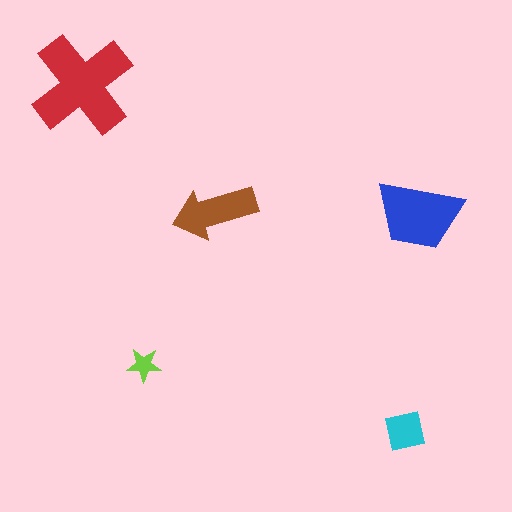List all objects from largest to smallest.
The red cross, the blue trapezoid, the brown arrow, the cyan square, the lime star.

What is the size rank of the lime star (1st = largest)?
5th.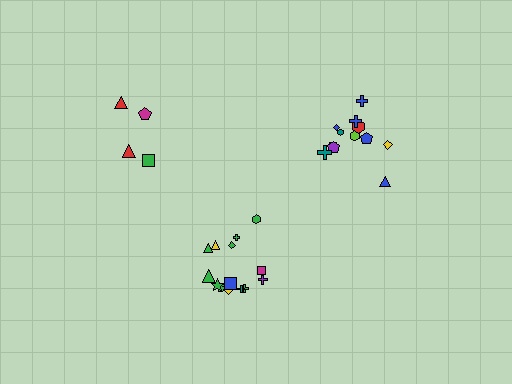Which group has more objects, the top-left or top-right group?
The top-right group.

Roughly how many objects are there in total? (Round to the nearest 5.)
Roughly 30 objects in total.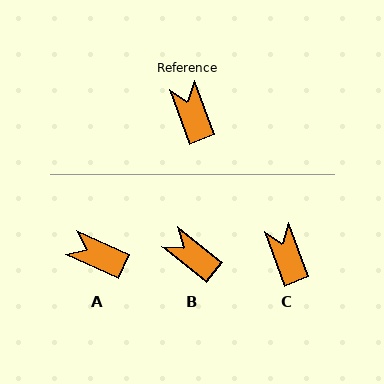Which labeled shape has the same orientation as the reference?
C.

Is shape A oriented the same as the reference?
No, it is off by about 45 degrees.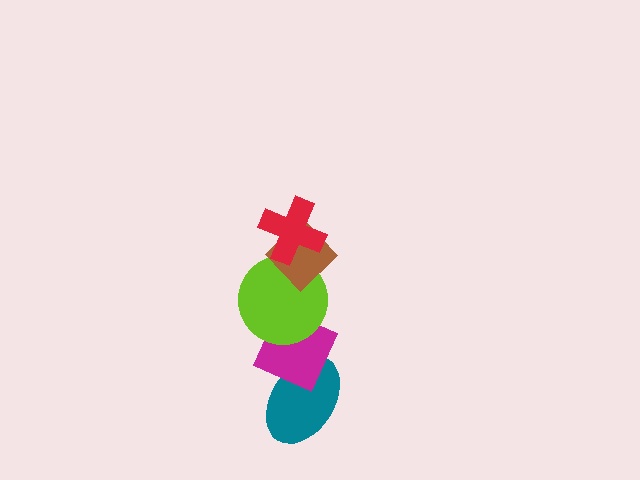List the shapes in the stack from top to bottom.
From top to bottom: the red cross, the brown diamond, the lime circle, the magenta diamond, the teal ellipse.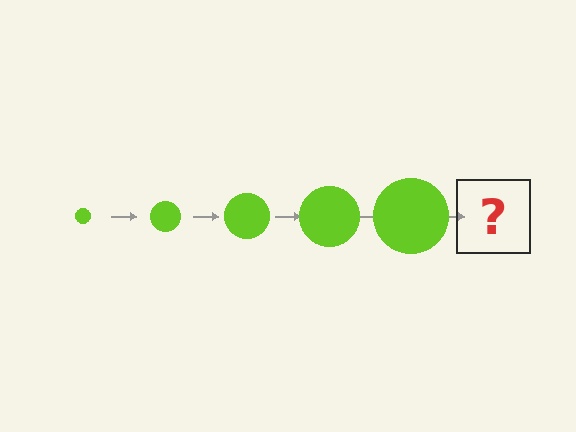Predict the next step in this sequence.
The next step is a lime circle, larger than the previous one.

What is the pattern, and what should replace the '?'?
The pattern is that the circle gets progressively larger each step. The '?' should be a lime circle, larger than the previous one.